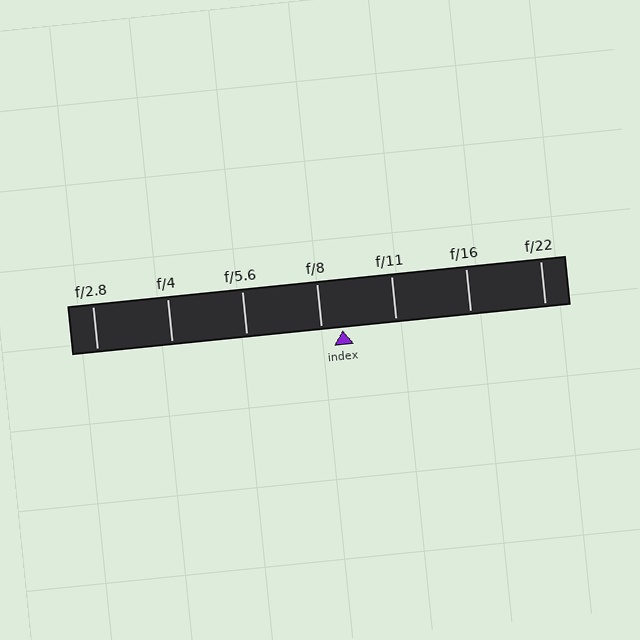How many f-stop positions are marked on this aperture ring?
There are 7 f-stop positions marked.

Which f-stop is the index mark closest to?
The index mark is closest to f/8.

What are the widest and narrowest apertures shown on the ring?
The widest aperture shown is f/2.8 and the narrowest is f/22.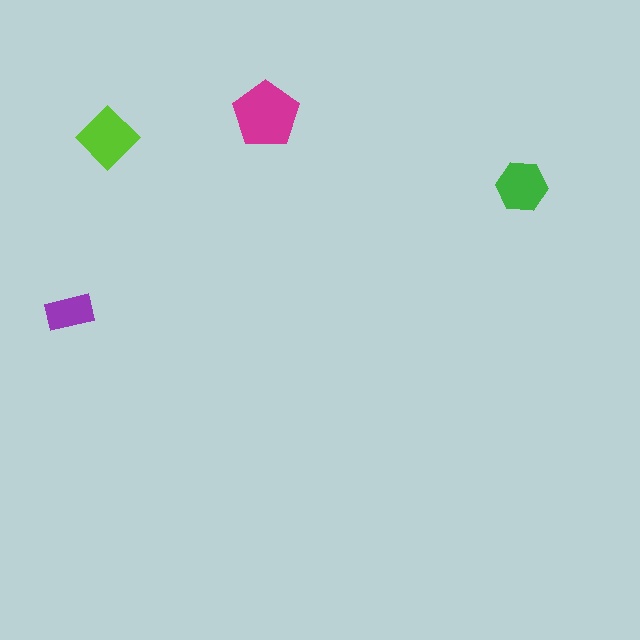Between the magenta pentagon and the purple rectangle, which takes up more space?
The magenta pentagon.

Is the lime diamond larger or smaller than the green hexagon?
Larger.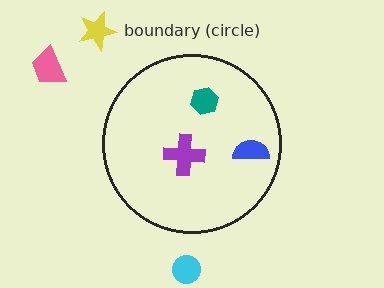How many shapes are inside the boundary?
3 inside, 3 outside.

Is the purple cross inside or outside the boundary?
Inside.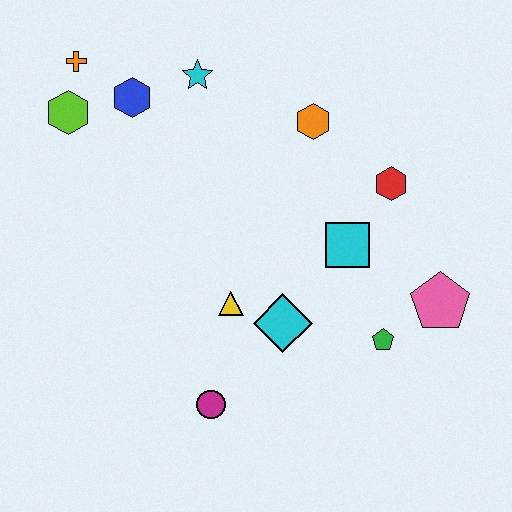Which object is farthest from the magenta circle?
The orange cross is farthest from the magenta circle.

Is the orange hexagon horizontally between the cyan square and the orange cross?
Yes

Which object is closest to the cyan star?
The blue hexagon is closest to the cyan star.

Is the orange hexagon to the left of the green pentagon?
Yes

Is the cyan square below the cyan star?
Yes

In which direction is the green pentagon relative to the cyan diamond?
The green pentagon is to the right of the cyan diamond.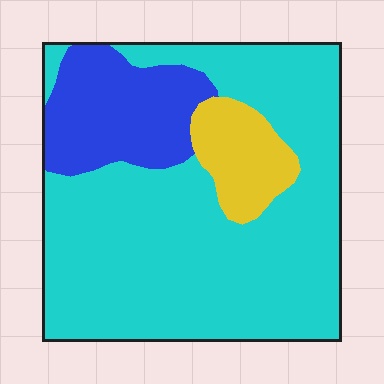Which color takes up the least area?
Yellow, at roughly 10%.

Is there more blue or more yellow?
Blue.